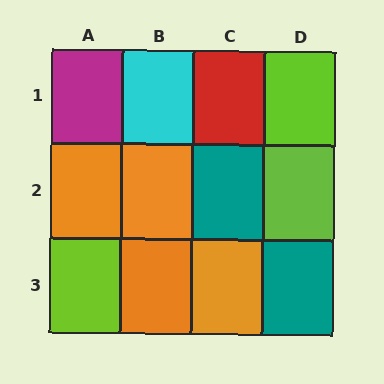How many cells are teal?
2 cells are teal.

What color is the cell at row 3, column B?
Orange.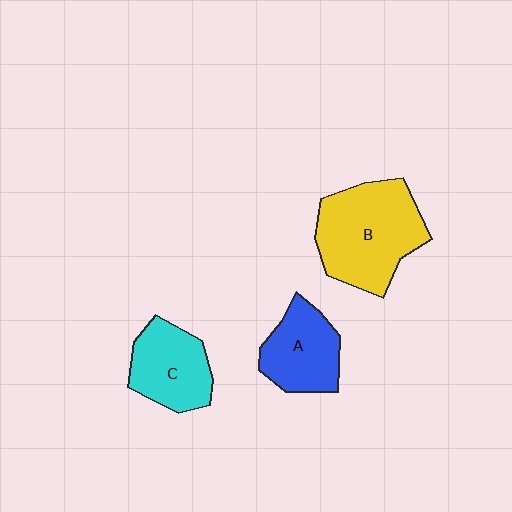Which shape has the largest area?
Shape B (yellow).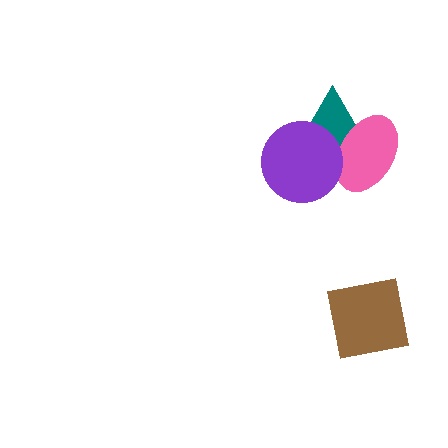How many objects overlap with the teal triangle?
2 objects overlap with the teal triangle.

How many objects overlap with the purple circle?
2 objects overlap with the purple circle.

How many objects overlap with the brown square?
0 objects overlap with the brown square.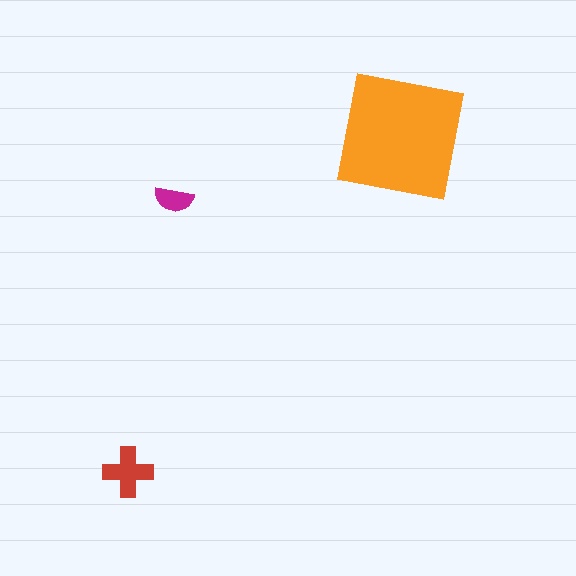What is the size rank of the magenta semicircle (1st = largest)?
3rd.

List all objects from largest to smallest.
The orange square, the red cross, the magenta semicircle.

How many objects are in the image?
There are 3 objects in the image.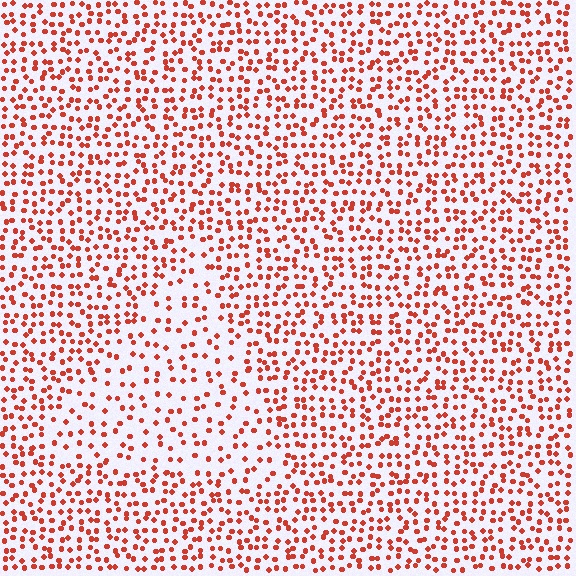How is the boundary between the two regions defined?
The boundary is defined by a change in element density (approximately 1.8x ratio). All elements are the same color, size, and shape.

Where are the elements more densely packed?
The elements are more densely packed outside the triangle boundary.